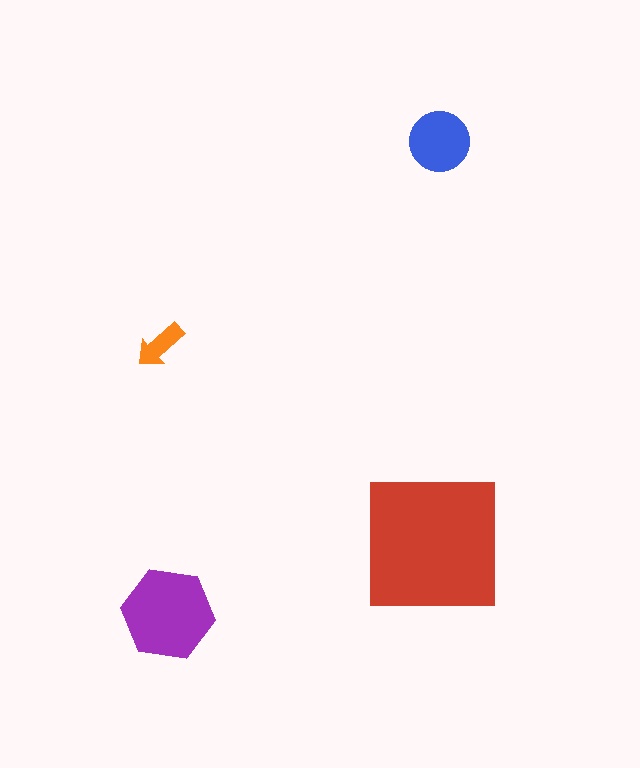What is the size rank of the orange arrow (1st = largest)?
4th.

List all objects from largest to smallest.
The red square, the purple hexagon, the blue circle, the orange arrow.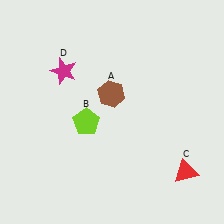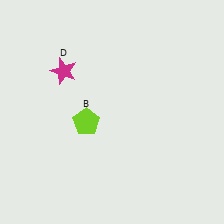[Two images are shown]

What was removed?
The red triangle (C), the brown hexagon (A) were removed in Image 2.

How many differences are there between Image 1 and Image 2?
There are 2 differences between the two images.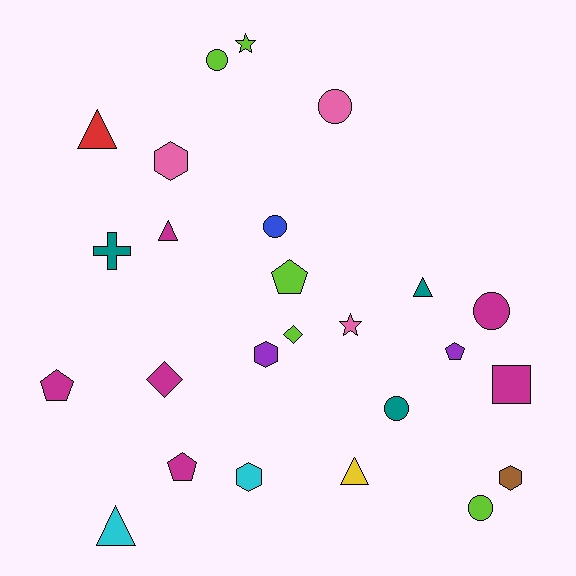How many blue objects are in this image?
There is 1 blue object.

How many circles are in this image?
There are 6 circles.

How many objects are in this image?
There are 25 objects.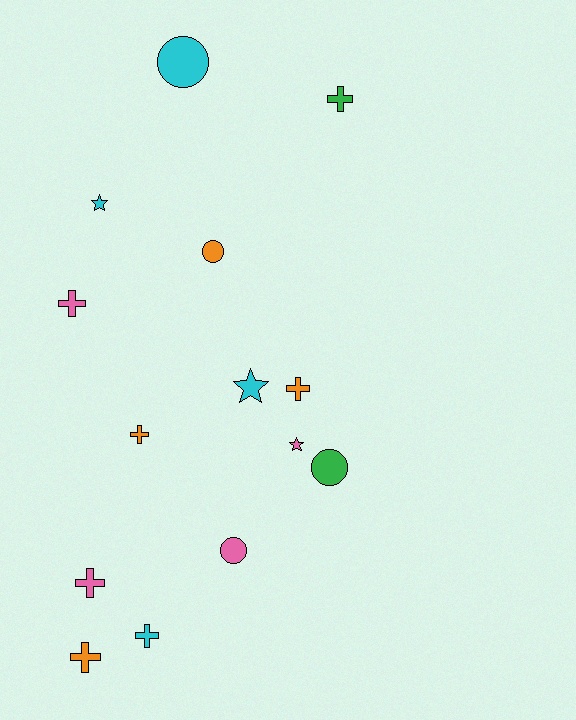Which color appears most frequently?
Pink, with 4 objects.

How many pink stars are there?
There is 1 pink star.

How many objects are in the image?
There are 14 objects.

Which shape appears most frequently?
Cross, with 7 objects.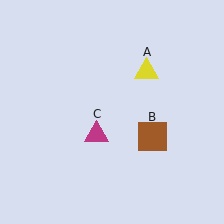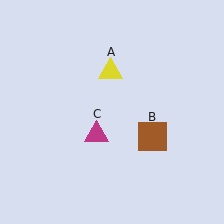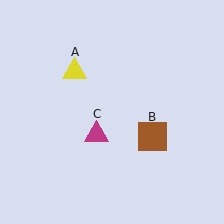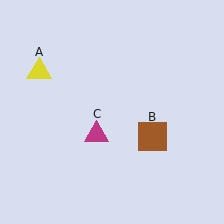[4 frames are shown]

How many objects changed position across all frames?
1 object changed position: yellow triangle (object A).